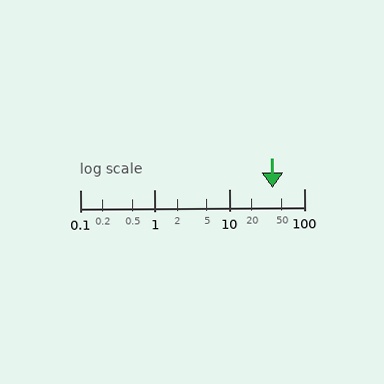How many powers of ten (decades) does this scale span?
The scale spans 3 decades, from 0.1 to 100.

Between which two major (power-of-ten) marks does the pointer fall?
The pointer is between 10 and 100.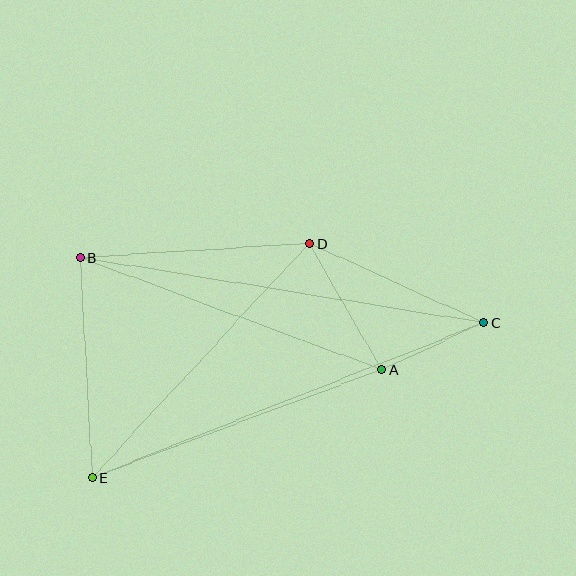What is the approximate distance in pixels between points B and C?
The distance between B and C is approximately 409 pixels.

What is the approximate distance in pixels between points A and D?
The distance between A and D is approximately 145 pixels.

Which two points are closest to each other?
Points A and C are closest to each other.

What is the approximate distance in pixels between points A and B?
The distance between A and B is approximately 321 pixels.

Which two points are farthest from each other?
Points C and E are farthest from each other.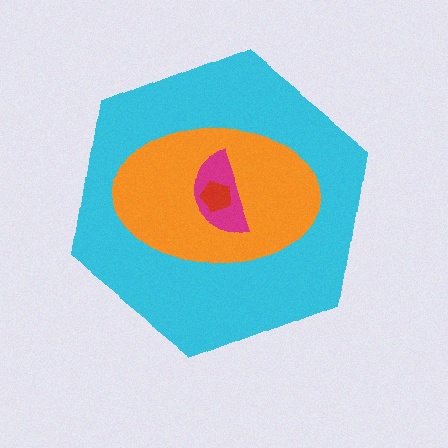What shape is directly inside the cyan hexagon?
The orange ellipse.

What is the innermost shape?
The red pentagon.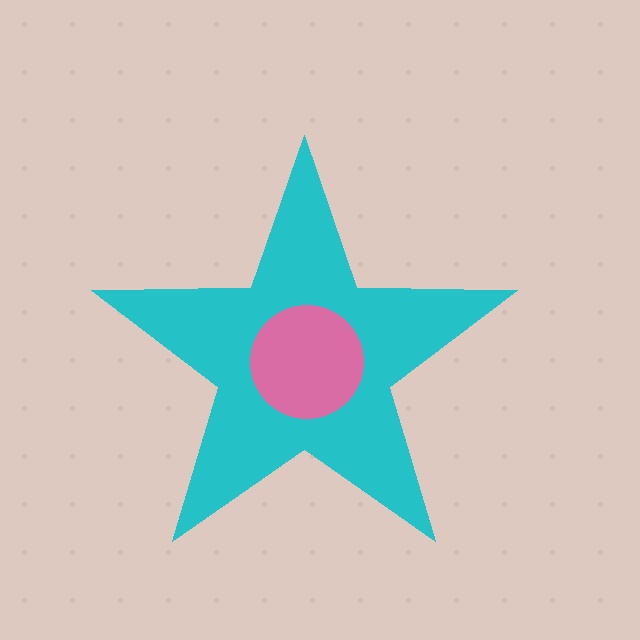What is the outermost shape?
The cyan star.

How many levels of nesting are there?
2.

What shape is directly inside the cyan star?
The pink circle.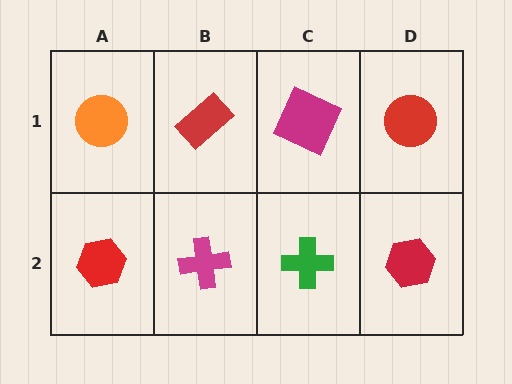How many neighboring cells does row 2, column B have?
3.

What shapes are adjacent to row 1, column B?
A magenta cross (row 2, column B), an orange circle (row 1, column A), a magenta square (row 1, column C).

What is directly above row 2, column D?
A red circle.